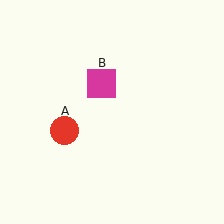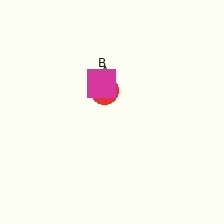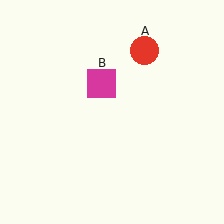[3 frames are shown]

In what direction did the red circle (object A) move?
The red circle (object A) moved up and to the right.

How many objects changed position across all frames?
1 object changed position: red circle (object A).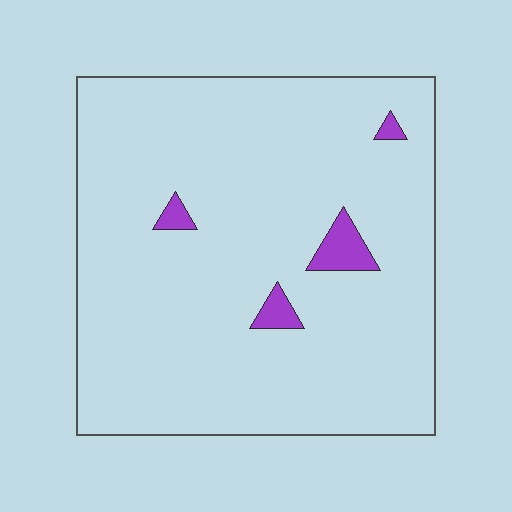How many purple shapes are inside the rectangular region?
4.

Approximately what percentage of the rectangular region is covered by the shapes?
Approximately 5%.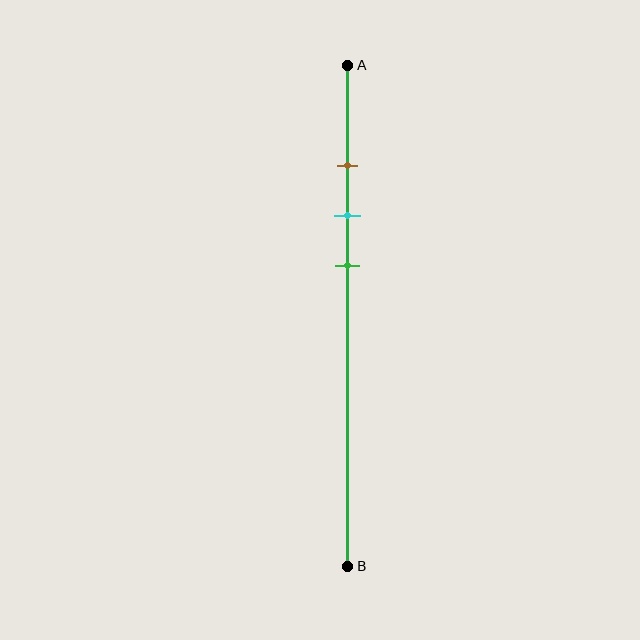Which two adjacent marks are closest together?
The brown and cyan marks are the closest adjacent pair.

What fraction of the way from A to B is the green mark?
The green mark is approximately 40% (0.4) of the way from A to B.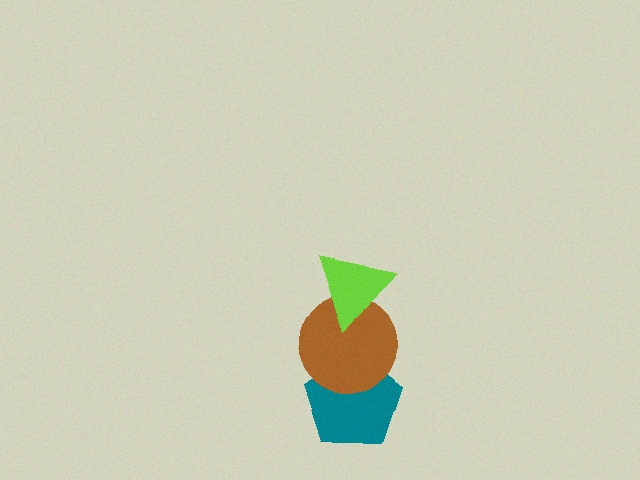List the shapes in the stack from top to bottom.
From top to bottom: the lime triangle, the brown circle, the teal pentagon.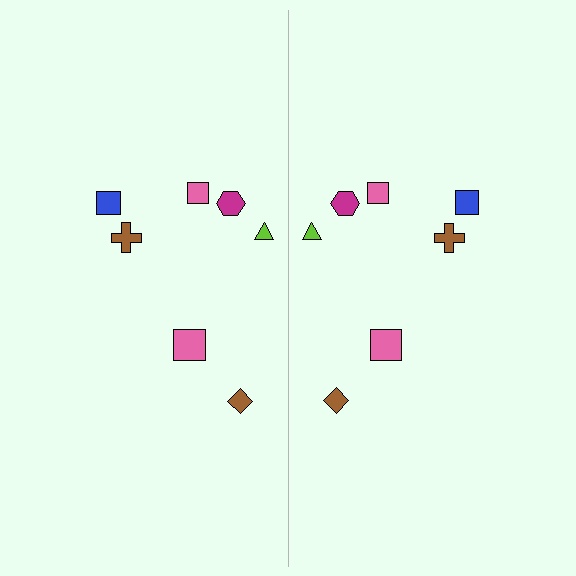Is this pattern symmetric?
Yes, this pattern has bilateral (reflection) symmetry.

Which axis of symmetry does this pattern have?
The pattern has a vertical axis of symmetry running through the center of the image.